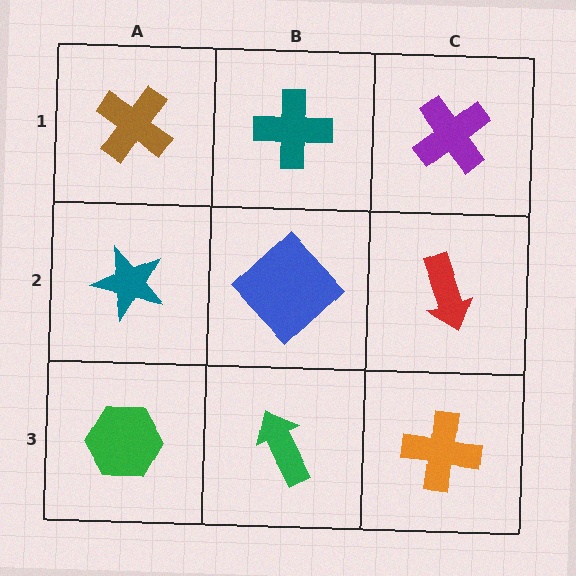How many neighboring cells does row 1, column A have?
2.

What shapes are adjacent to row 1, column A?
A teal star (row 2, column A), a teal cross (row 1, column B).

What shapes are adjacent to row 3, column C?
A red arrow (row 2, column C), a green arrow (row 3, column B).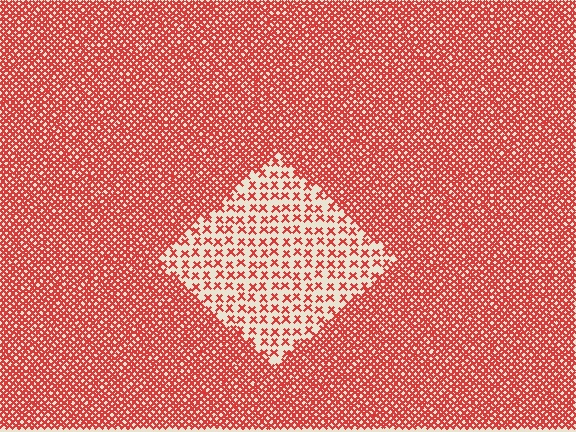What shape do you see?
I see a diamond.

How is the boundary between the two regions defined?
The boundary is defined by a change in element density (approximately 3.1x ratio). All elements are the same color, size, and shape.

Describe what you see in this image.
The image contains small red elements arranged at two different densities. A diamond-shaped region is visible where the elements are less densely packed than the surrounding area.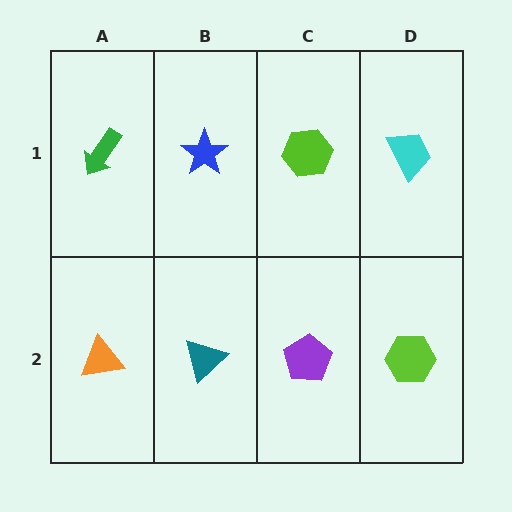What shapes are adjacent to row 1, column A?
An orange triangle (row 2, column A), a blue star (row 1, column B).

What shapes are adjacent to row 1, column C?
A purple pentagon (row 2, column C), a blue star (row 1, column B), a cyan trapezoid (row 1, column D).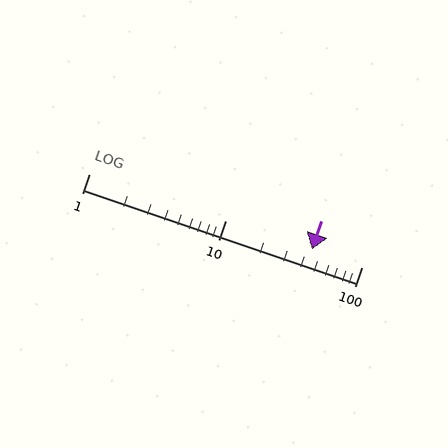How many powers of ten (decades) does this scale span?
The scale spans 2 decades, from 1 to 100.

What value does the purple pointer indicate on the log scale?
The pointer indicates approximately 43.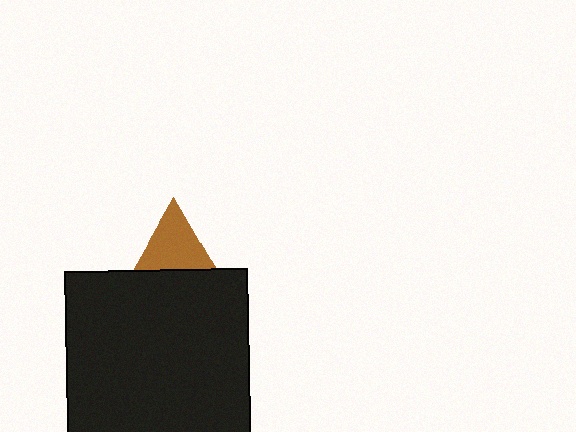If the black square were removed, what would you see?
You would see the complete brown triangle.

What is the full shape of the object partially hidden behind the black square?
The partially hidden object is a brown triangle.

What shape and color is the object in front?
The object in front is a black square.